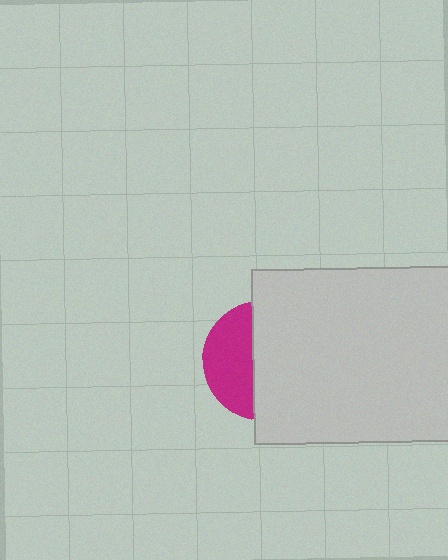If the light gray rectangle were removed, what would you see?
You would see the complete magenta circle.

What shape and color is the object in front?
The object in front is a light gray rectangle.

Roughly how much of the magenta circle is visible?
A small part of it is visible (roughly 40%).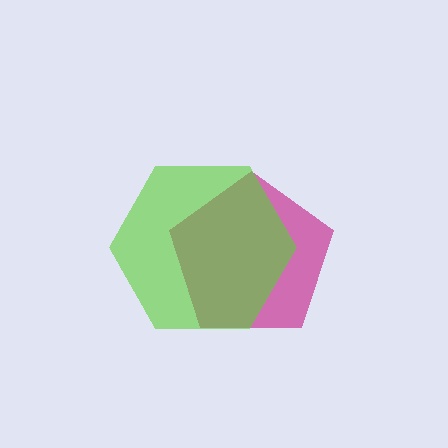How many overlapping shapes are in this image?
There are 2 overlapping shapes in the image.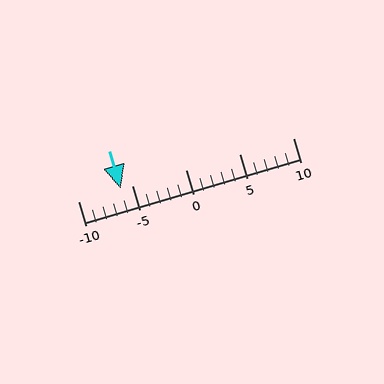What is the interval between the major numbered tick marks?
The major tick marks are spaced 5 units apart.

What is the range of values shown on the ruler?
The ruler shows values from -10 to 10.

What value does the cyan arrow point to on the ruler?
The cyan arrow points to approximately -6.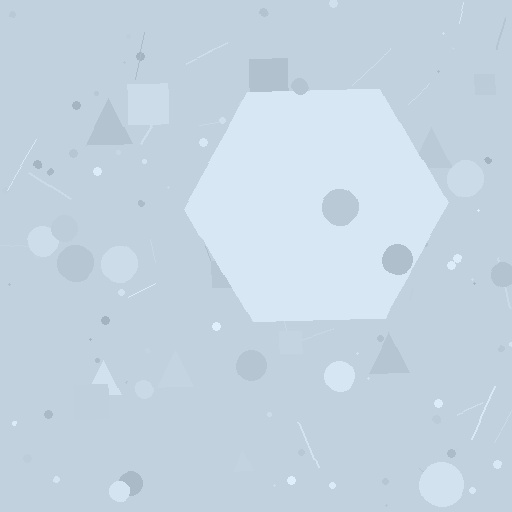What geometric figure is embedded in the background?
A hexagon is embedded in the background.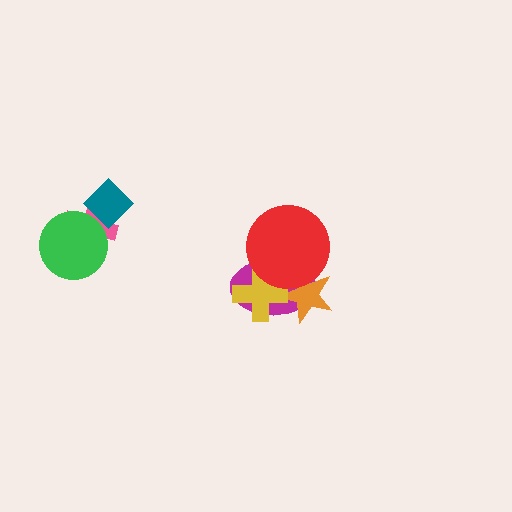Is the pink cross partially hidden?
Yes, it is partially covered by another shape.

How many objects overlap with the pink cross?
2 objects overlap with the pink cross.